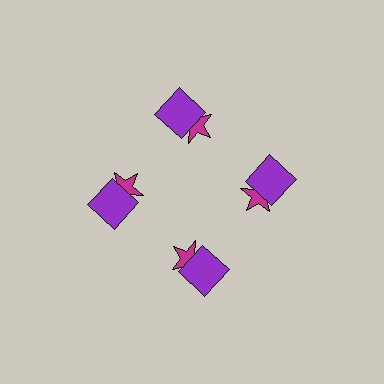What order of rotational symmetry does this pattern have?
This pattern has 4-fold rotational symmetry.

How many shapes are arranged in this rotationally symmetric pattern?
There are 8 shapes, arranged in 4 groups of 2.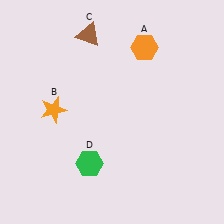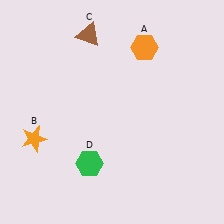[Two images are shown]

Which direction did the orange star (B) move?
The orange star (B) moved down.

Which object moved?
The orange star (B) moved down.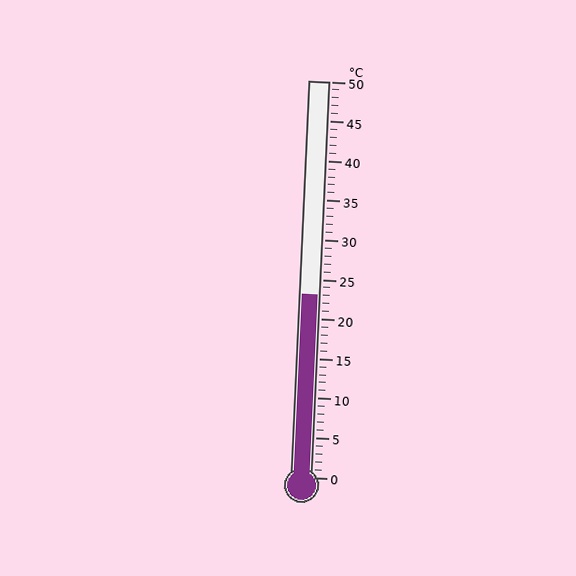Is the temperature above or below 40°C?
The temperature is below 40°C.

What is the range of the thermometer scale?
The thermometer scale ranges from 0°C to 50°C.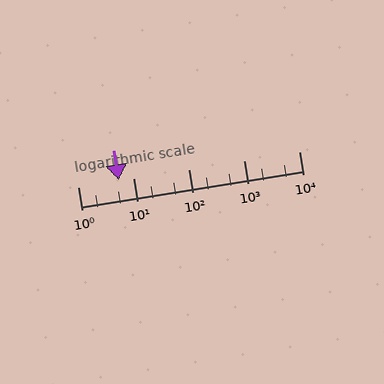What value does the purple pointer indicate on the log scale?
The pointer indicates approximately 5.6.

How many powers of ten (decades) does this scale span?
The scale spans 4 decades, from 1 to 10000.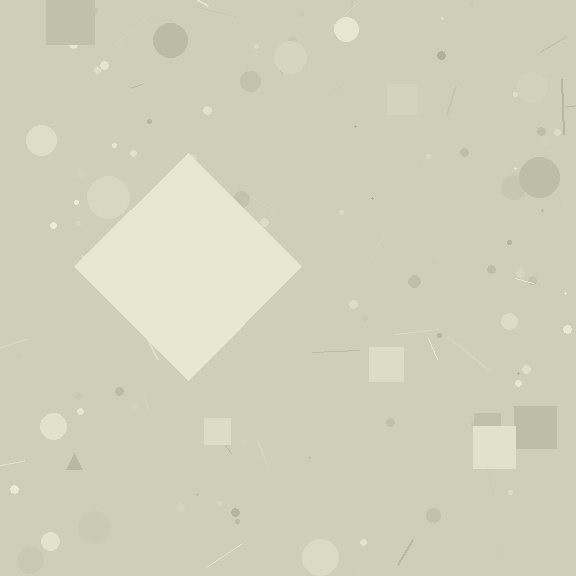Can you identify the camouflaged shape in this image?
The camouflaged shape is a diamond.